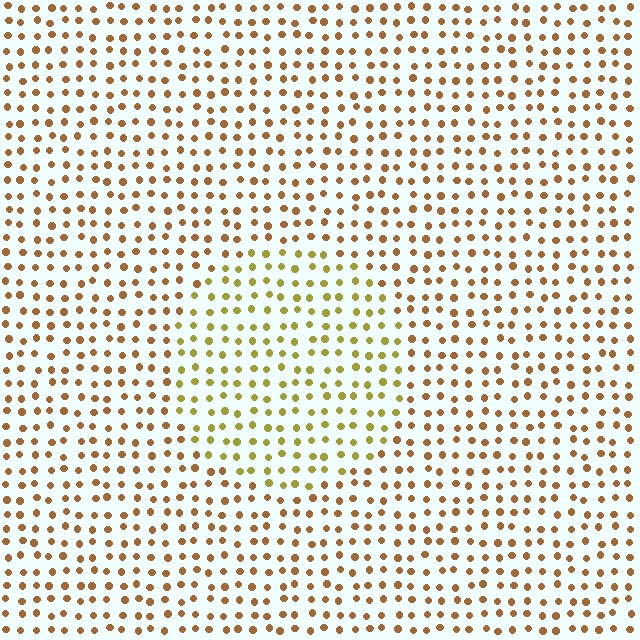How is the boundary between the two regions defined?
The boundary is defined purely by a slight shift in hue (about 32 degrees). Spacing, size, and orientation are identical on both sides.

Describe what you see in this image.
The image is filled with small brown elements in a uniform arrangement. A circle-shaped region is visible where the elements are tinted to a slightly different hue, forming a subtle color boundary.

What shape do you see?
I see a circle.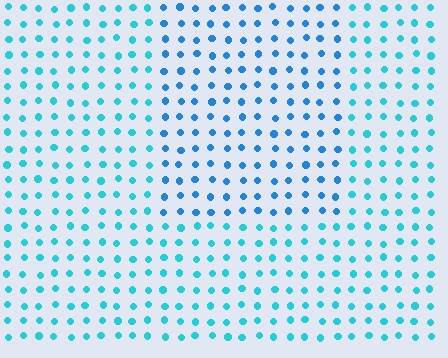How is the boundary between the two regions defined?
The boundary is defined purely by a slight shift in hue (about 25 degrees). Spacing, size, and orientation are identical on both sides.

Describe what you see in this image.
The image is filled with small cyan elements in a uniform arrangement. A rectangle-shaped region is visible where the elements are tinted to a slightly different hue, forming a subtle color boundary.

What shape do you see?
I see a rectangle.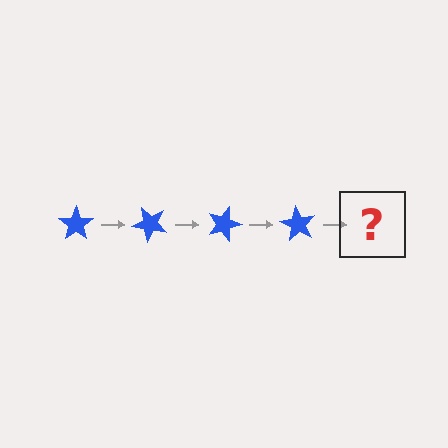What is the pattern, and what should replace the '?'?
The pattern is that the star rotates 45 degrees each step. The '?' should be a blue star rotated 180 degrees.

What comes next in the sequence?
The next element should be a blue star rotated 180 degrees.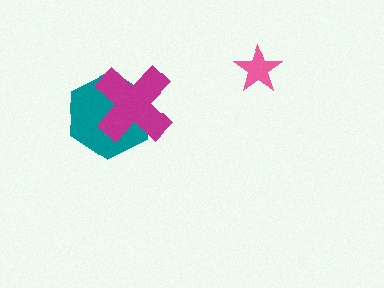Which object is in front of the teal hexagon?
The magenta cross is in front of the teal hexagon.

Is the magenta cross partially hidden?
No, no other shape covers it.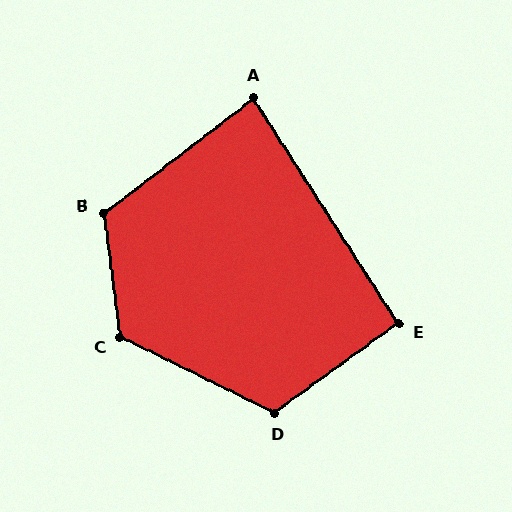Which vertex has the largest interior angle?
C, at approximately 124 degrees.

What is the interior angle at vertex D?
Approximately 118 degrees (obtuse).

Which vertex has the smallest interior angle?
A, at approximately 85 degrees.